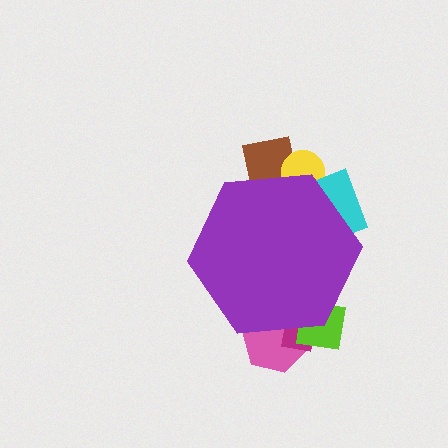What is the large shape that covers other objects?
A purple hexagon.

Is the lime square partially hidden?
Yes, the lime square is partially hidden behind the purple hexagon.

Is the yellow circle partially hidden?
Yes, the yellow circle is partially hidden behind the purple hexagon.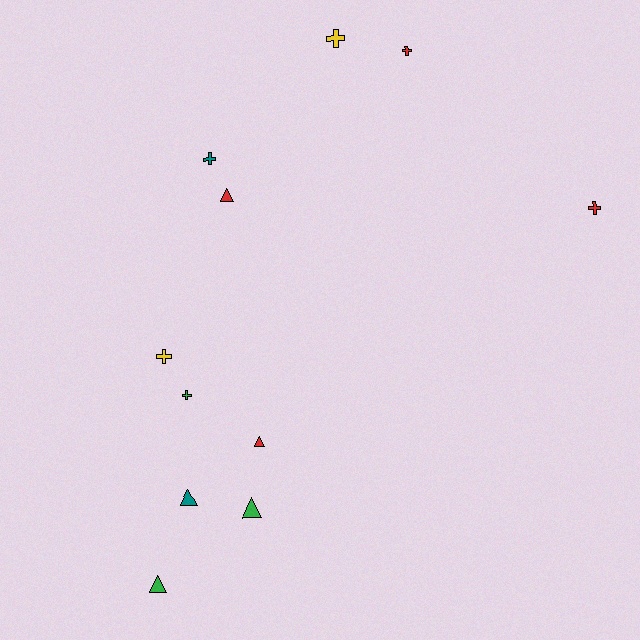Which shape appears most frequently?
Cross, with 6 objects.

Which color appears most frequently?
Red, with 4 objects.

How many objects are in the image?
There are 11 objects.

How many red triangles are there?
There are 2 red triangles.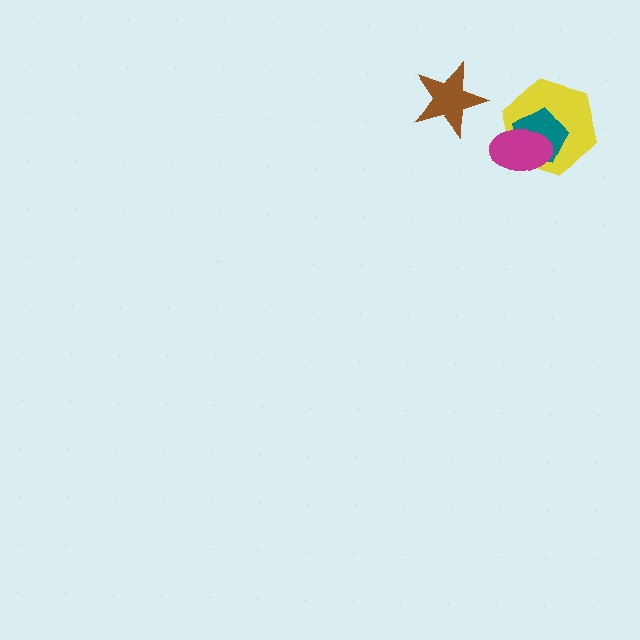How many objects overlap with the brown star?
0 objects overlap with the brown star.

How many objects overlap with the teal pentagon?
2 objects overlap with the teal pentagon.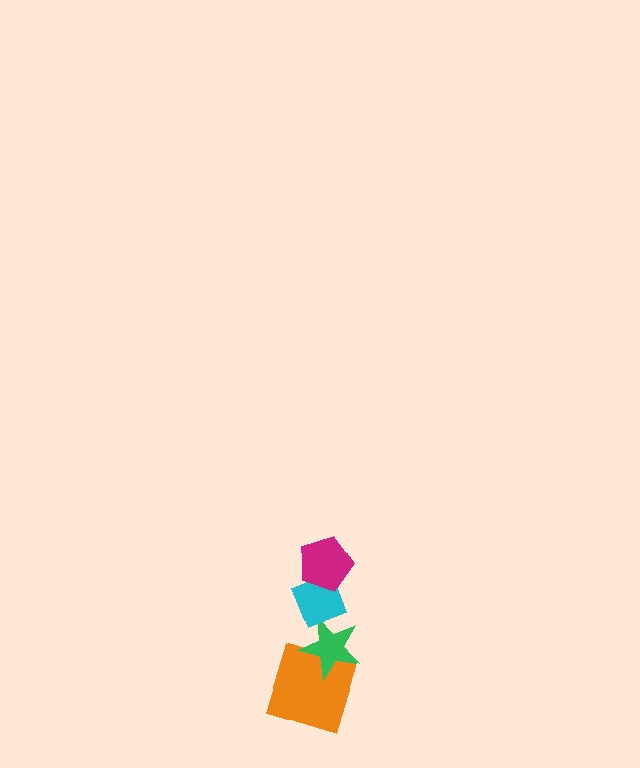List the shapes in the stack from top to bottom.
From top to bottom: the magenta pentagon, the cyan diamond, the green star, the orange square.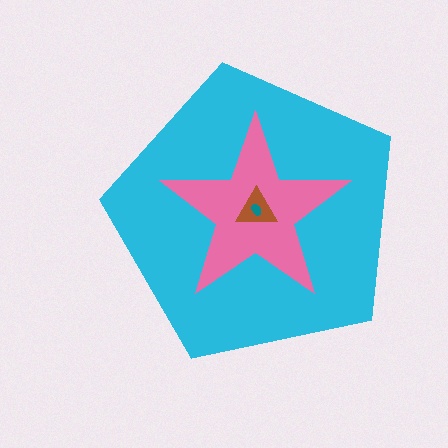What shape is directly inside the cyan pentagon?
The pink star.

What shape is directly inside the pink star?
The brown triangle.